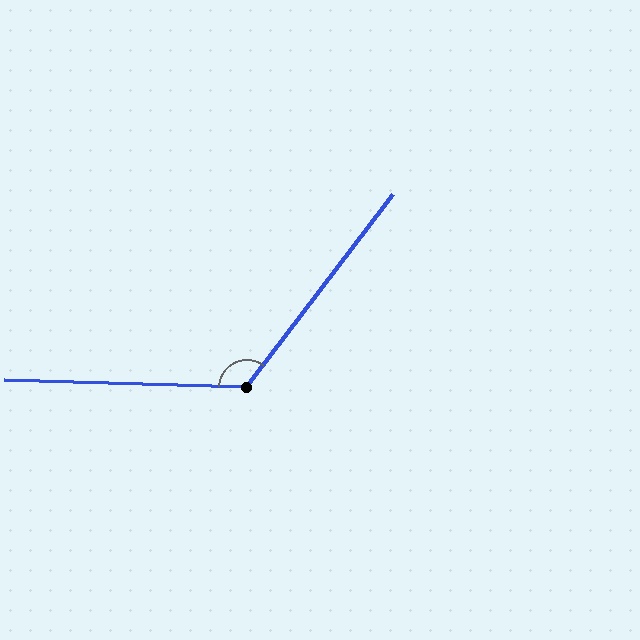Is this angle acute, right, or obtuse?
It is obtuse.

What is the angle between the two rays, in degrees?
Approximately 125 degrees.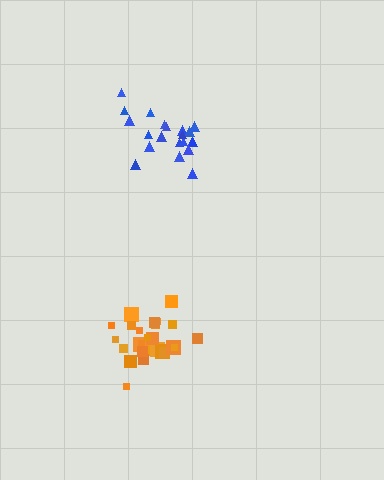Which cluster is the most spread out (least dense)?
Blue.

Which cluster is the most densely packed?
Orange.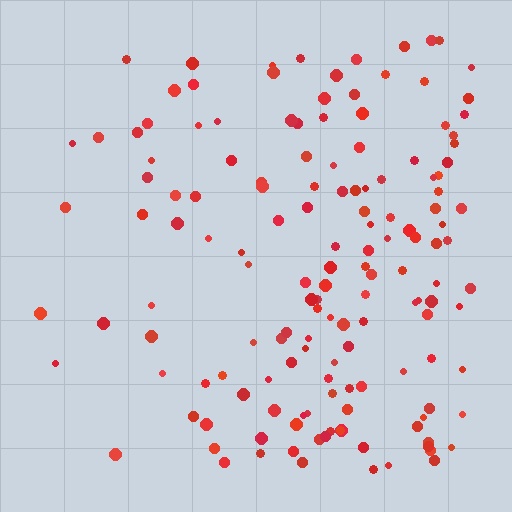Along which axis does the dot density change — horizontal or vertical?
Horizontal.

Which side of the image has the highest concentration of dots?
The right.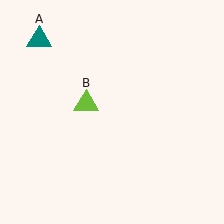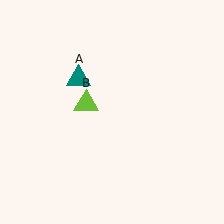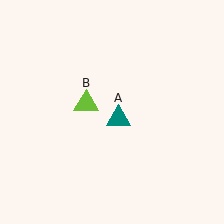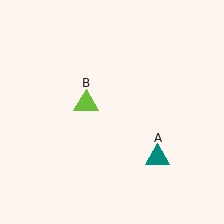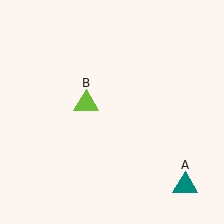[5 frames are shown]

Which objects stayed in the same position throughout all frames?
Lime triangle (object B) remained stationary.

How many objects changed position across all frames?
1 object changed position: teal triangle (object A).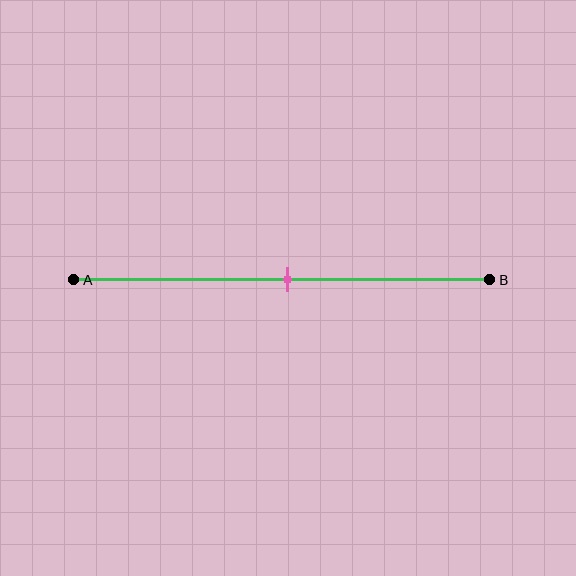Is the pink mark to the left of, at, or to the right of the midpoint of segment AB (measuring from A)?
The pink mark is approximately at the midpoint of segment AB.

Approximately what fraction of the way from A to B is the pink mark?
The pink mark is approximately 50% of the way from A to B.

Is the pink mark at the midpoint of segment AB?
Yes, the mark is approximately at the midpoint.